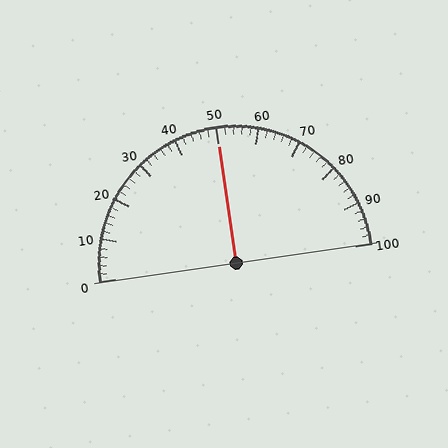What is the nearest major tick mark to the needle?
The nearest major tick mark is 50.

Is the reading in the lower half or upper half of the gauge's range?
The reading is in the upper half of the range (0 to 100).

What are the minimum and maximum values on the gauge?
The gauge ranges from 0 to 100.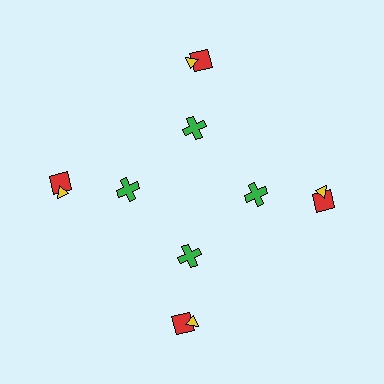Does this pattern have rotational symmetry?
Yes, this pattern has 4-fold rotational symmetry. It looks the same after rotating 90 degrees around the center.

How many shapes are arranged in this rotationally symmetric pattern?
There are 12 shapes, arranged in 4 groups of 3.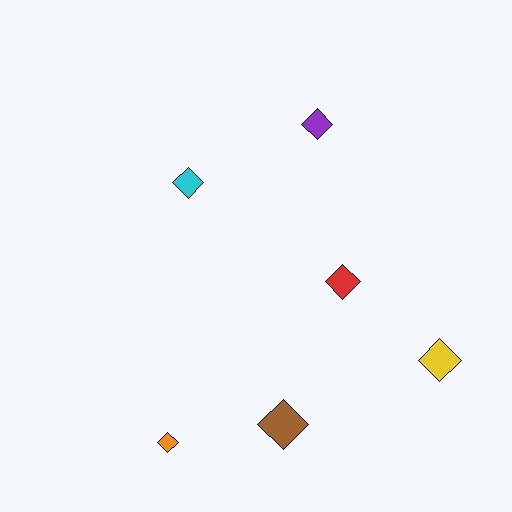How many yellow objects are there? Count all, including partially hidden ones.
There is 1 yellow object.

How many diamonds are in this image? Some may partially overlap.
There are 6 diamonds.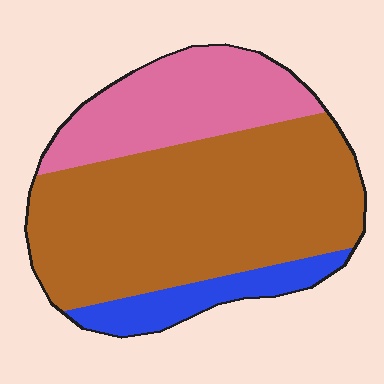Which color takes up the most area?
Brown, at roughly 60%.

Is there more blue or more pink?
Pink.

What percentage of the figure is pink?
Pink takes up between a quarter and a half of the figure.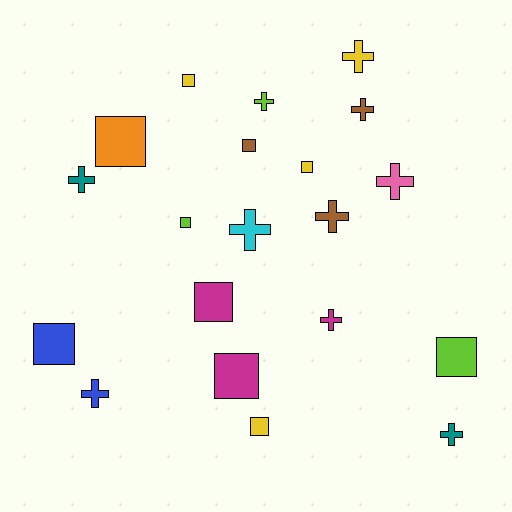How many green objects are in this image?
There are no green objects.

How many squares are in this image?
There are 10 squares.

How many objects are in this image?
There are 20 objects.